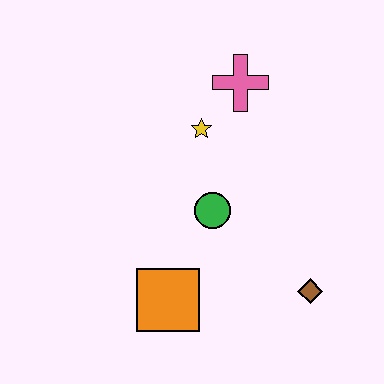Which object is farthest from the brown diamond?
The pink cross is farthest from the brown diamond.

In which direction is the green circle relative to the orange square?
The green circle is above the orange square.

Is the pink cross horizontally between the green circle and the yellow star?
No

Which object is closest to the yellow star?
The pink cross is closest to the yellow star.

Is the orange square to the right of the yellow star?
No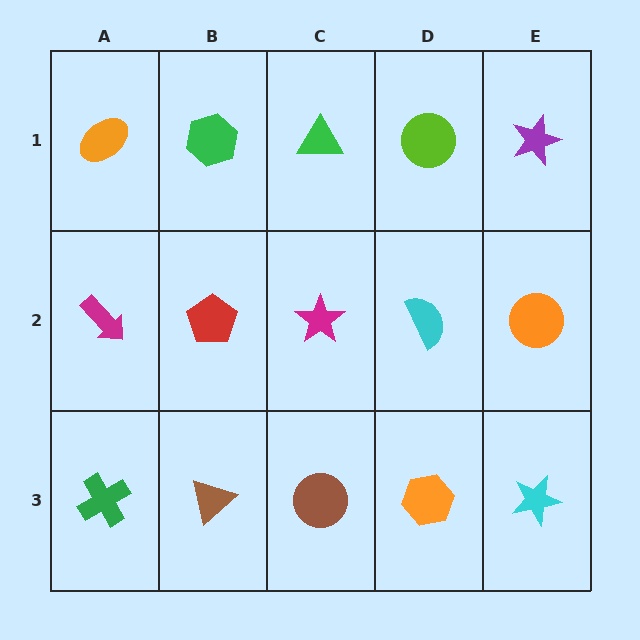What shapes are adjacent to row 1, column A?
A magenta arrow (row 2, column A), a green hexagon (row 1, column B).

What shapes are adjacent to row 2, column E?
A purple star (row 1, column E), a cyan star (row 3, column E), a cyan semicircle (row 2, column D).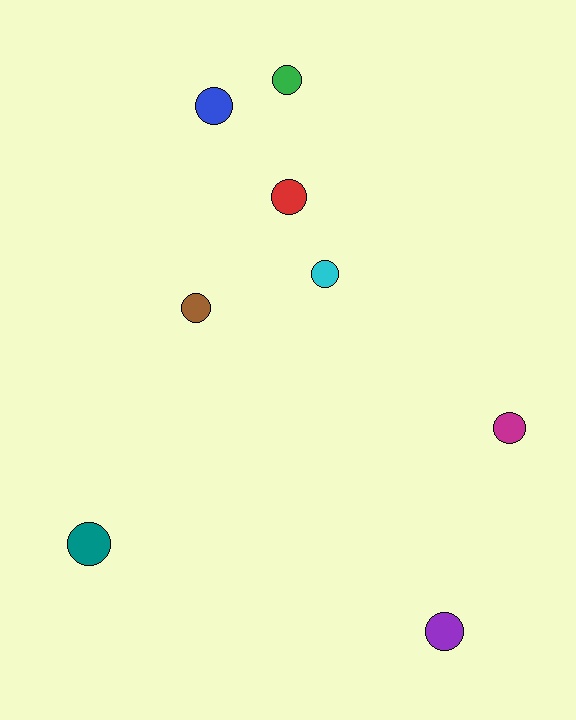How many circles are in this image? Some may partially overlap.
There are 8 circles.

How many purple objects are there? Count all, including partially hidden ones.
There is 1 purple object.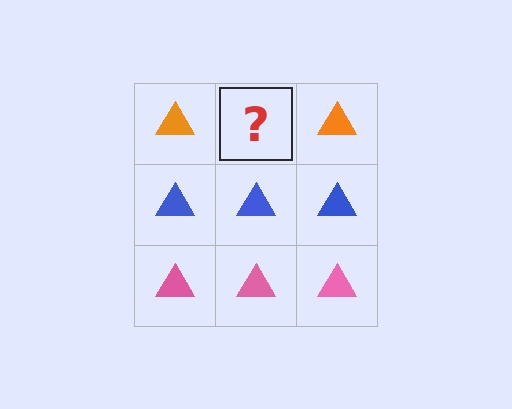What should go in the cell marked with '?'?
The missing cell should contain an orange triangle.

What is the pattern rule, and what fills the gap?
The rule is that each row has a consistent color. The gap should be filled with an orange triangle.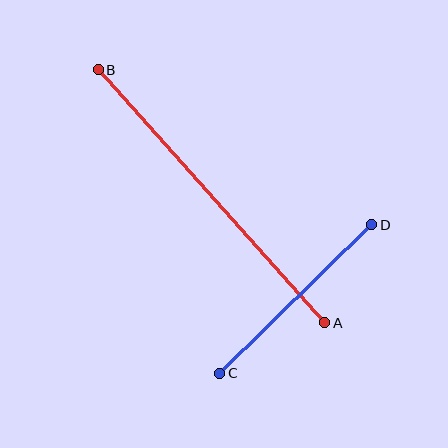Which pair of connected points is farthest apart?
Points A and B are farthest apart.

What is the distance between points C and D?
The distance is approximately 212 pixels.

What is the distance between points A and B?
The distance is approximately 340 pixels.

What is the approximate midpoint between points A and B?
The midpoint is at approximately (212, 196) pixels.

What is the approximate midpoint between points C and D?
The midpoint is at approximately (296, 299) pixels.